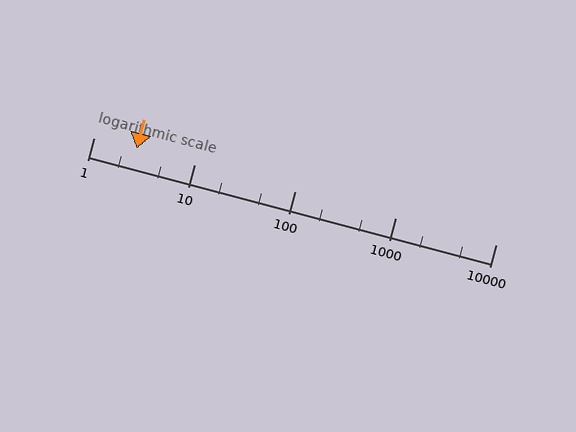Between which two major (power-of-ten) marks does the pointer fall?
The pointer is between 1 and 10.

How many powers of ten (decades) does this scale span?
The scale spans 4 decades, from 1 to 10000.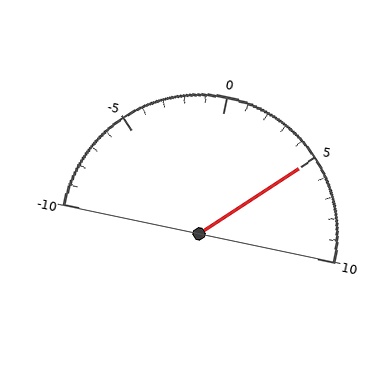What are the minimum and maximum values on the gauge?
The gauge ranges from -10 to 10.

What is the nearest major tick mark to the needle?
The nearest major tick mark is 5.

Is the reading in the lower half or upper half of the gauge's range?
The reading is in the upper half of the range (-10 to 10).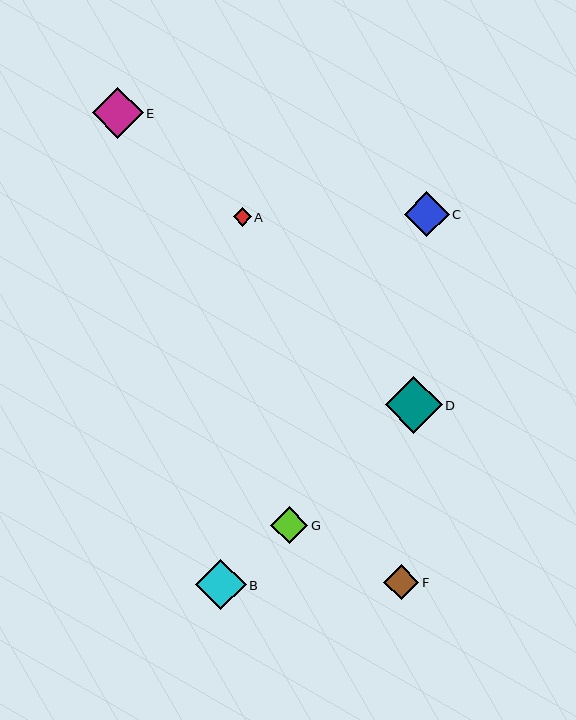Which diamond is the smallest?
Diamond A is the smallest with a size of approximately 18 pixels.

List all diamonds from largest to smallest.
From largest to smallest: D, B, E, C, G, F, A.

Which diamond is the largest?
Diamond D is the largest with a size of approximately 57 pixels.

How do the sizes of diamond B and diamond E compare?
Diamond B and diamond E are approximately the same size.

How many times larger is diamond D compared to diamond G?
Diamond D is approximately 1.5 times the size of diamond G.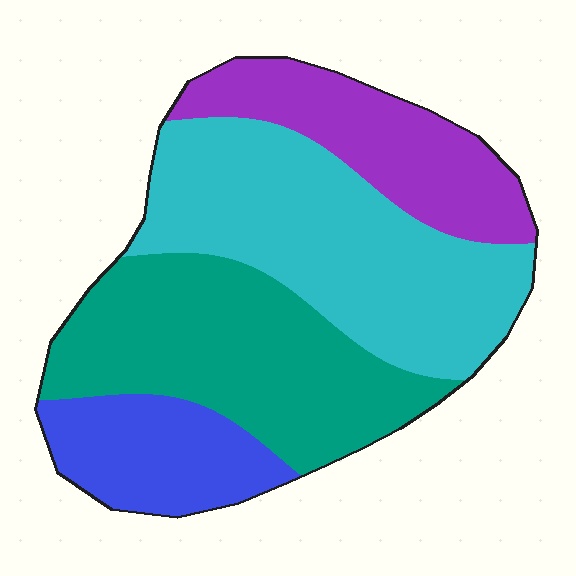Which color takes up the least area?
Blue, at roughly 15%.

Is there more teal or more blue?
Teal.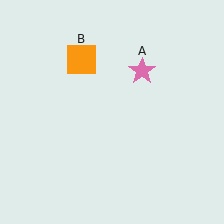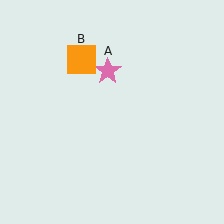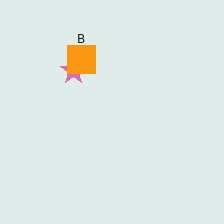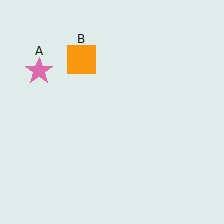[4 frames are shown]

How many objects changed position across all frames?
1 object changed position: pink star (object A).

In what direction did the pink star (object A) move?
The pink star (object A) moved left.